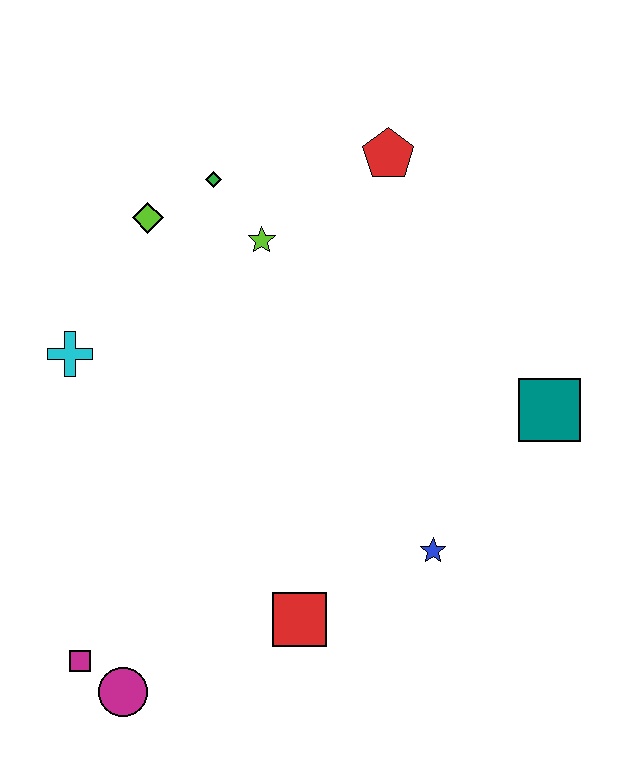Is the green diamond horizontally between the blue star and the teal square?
No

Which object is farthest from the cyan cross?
The teal square is farthest from the cyan cross.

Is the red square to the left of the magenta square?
No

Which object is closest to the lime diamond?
The green diamond is closest to the lime diamond.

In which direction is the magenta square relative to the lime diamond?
The magenta square is below the lime diamond.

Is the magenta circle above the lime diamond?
No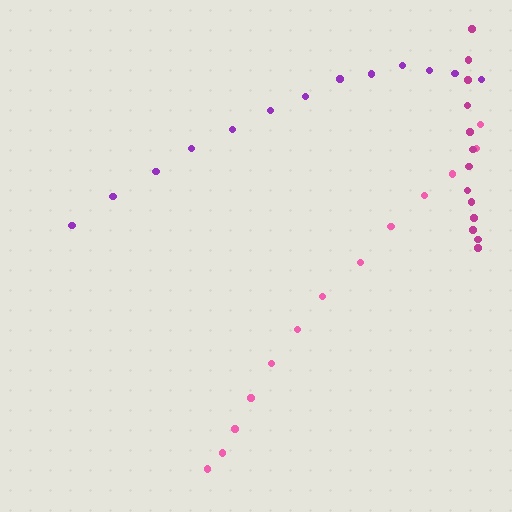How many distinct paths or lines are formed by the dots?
There are 3 distinct paths.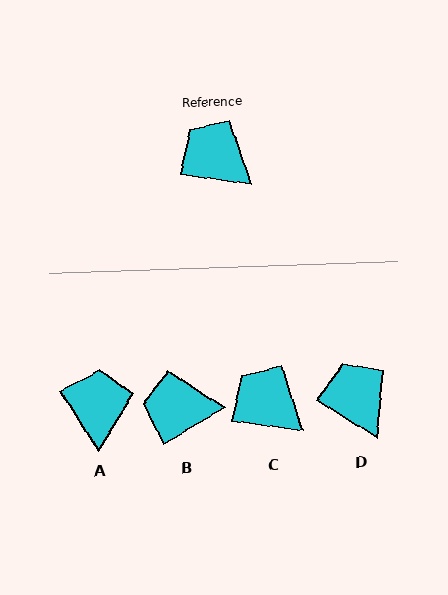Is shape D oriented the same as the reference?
No, it is off by about 24 degrees.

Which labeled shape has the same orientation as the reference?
C.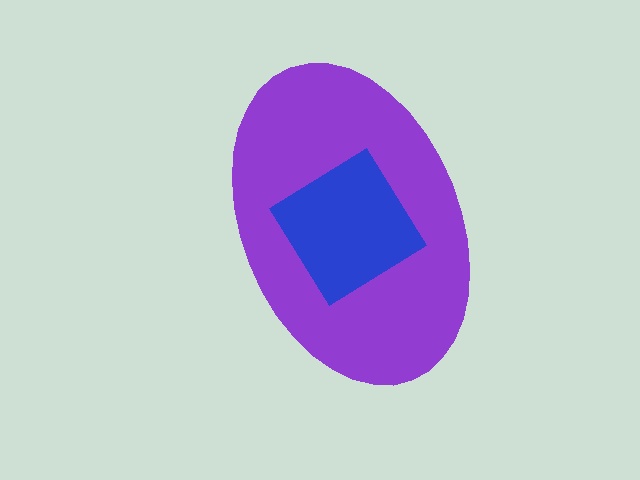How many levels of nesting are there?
2.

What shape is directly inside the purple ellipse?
The blue diamond.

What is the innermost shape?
The blue diamond.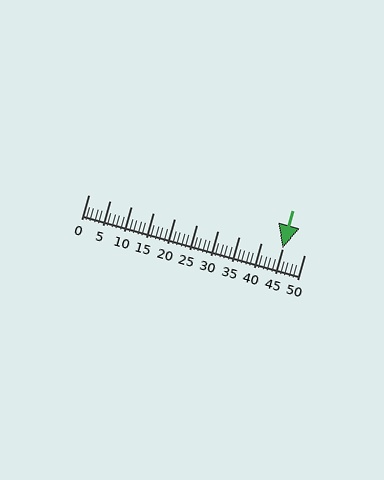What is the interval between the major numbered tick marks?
The major tick marks are spaced 5 units apart.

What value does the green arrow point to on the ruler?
The green arrow points to approximately 45.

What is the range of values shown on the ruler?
The ruler shows values from 0 to 50.